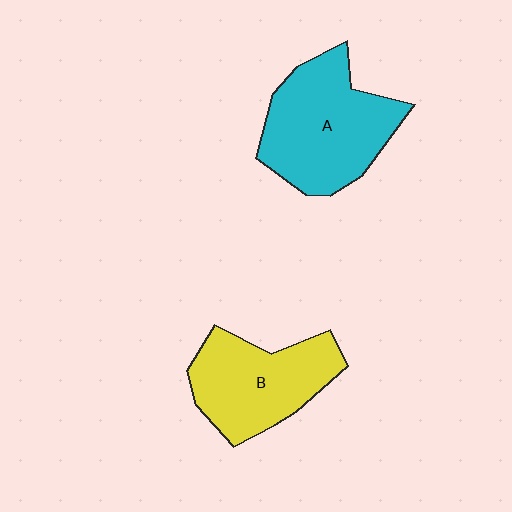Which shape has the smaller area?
Shape B (yellow).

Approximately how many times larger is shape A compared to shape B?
Approximately 1.2 times.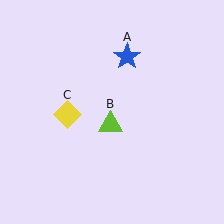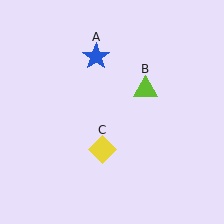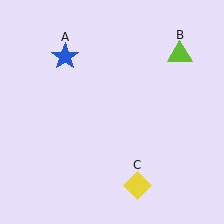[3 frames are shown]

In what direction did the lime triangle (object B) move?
The lime triangle (object B) moved up and to the right.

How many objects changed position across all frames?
3 objects changed position: blue star (object A), lime triangle (object B), yellow diamond (object C).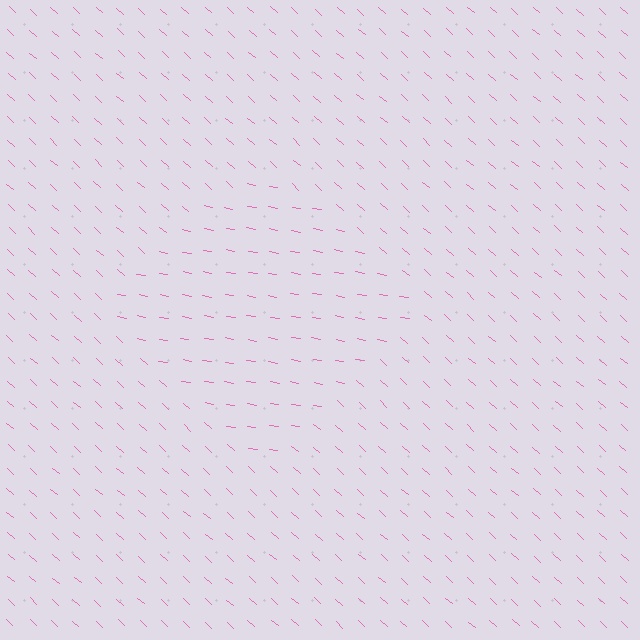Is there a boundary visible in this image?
Yes, there is a texture boundary formed by a change in line orientation.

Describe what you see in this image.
The image is filled with small pink line segments. A diamond region in the image has lines oriented differently from the surrounding lines, creating a visible texture boundary.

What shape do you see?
I see a diamond.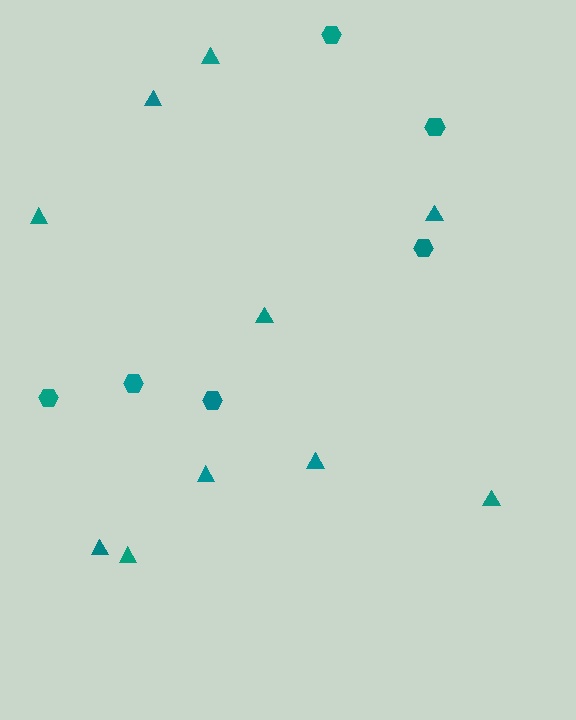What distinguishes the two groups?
There are 2 groups: one group of triangles (10) and one group of hexagons (6).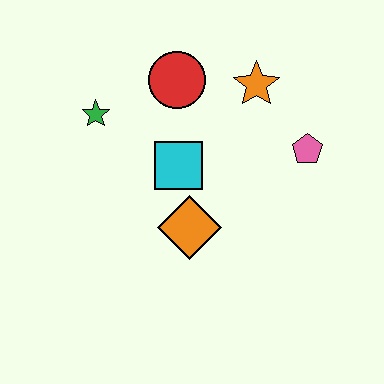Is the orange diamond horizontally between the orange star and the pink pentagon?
No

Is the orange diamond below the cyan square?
Yes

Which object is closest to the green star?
The red circle is closest to the green star.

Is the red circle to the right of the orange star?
No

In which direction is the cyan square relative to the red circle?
The cyan square is below the red circle.